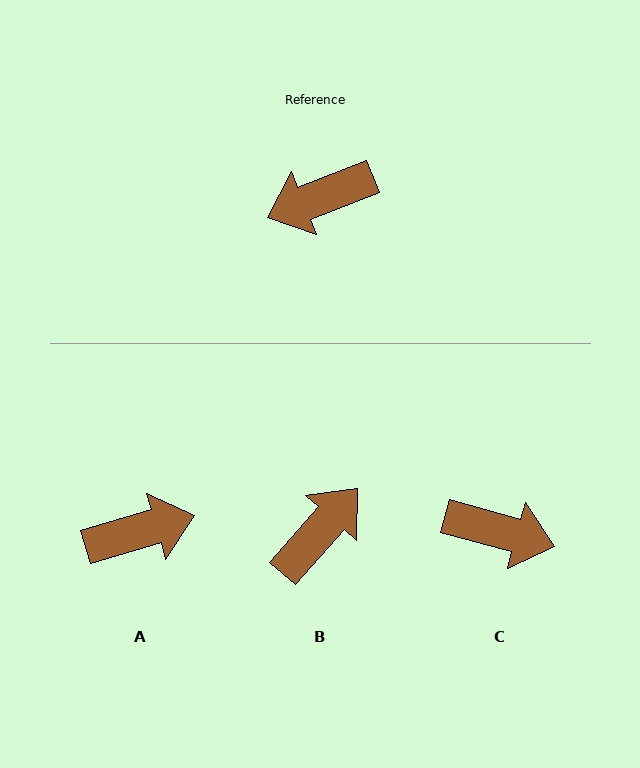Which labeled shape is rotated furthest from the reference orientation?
A, about 175 degrees away.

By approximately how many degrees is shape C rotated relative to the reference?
Approximately 143 degrees counter-clockwise.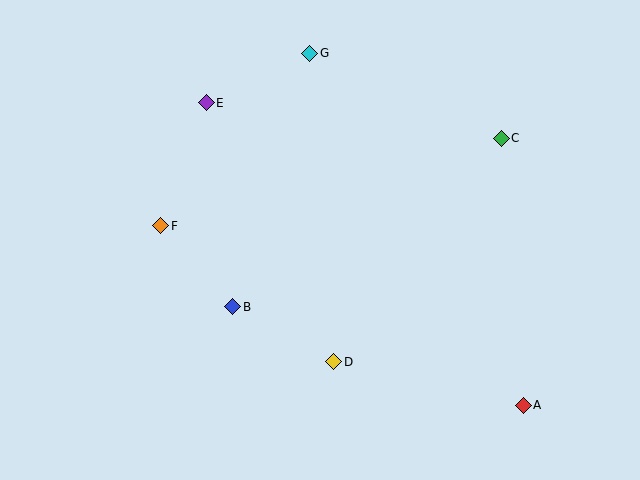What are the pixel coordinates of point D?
Point D is at (334, 362).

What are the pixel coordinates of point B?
Point B is at (233, 307).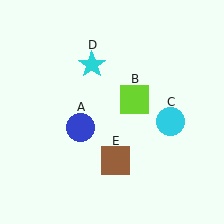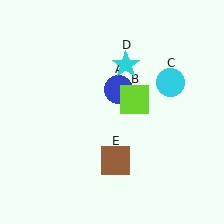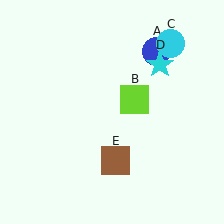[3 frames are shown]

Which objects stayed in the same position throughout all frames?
Lime square (object B) and brown square (object E) remained stationary.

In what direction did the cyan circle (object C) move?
The cyan circle (object C) moved up.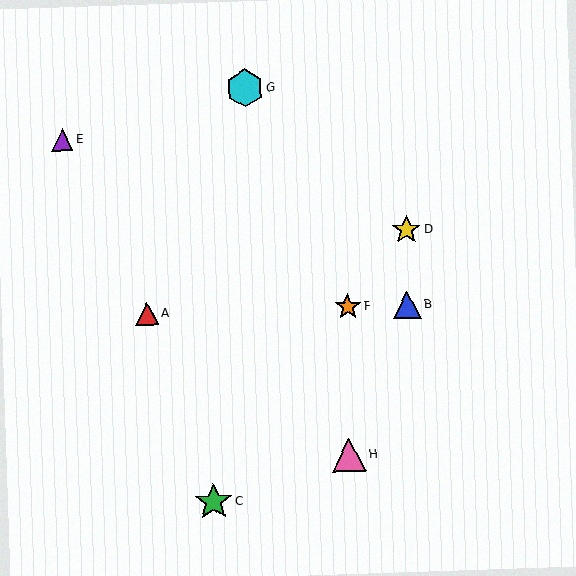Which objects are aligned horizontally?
Objects A, B, F are aligned horizontally.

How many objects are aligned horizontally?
3 objects (A, B, F) are aligned horizontally.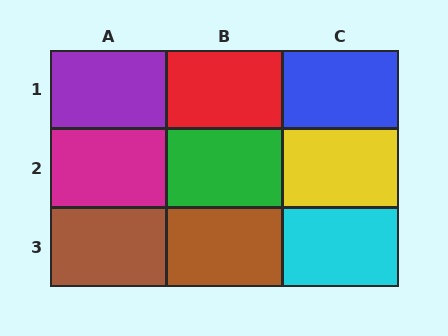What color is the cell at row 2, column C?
Yellow.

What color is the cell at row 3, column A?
Brown.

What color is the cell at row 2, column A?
Magenta.